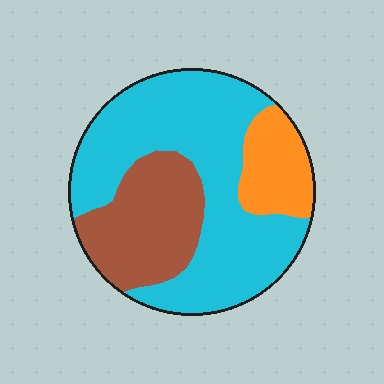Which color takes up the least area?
Orange, at roughly 15%.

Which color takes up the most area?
Cyan, at roughly 60%.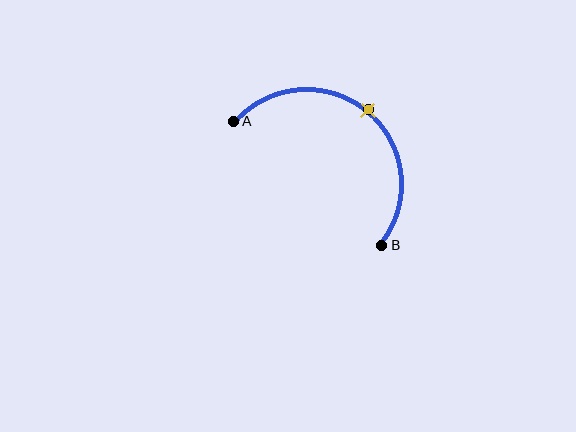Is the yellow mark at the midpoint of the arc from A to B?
Yes. The yellow mark lies on the arc at equal arc-length from both A and B — it is the arc midpoint.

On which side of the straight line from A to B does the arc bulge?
The arc bulges above and to the right of the straight line connecting A and B.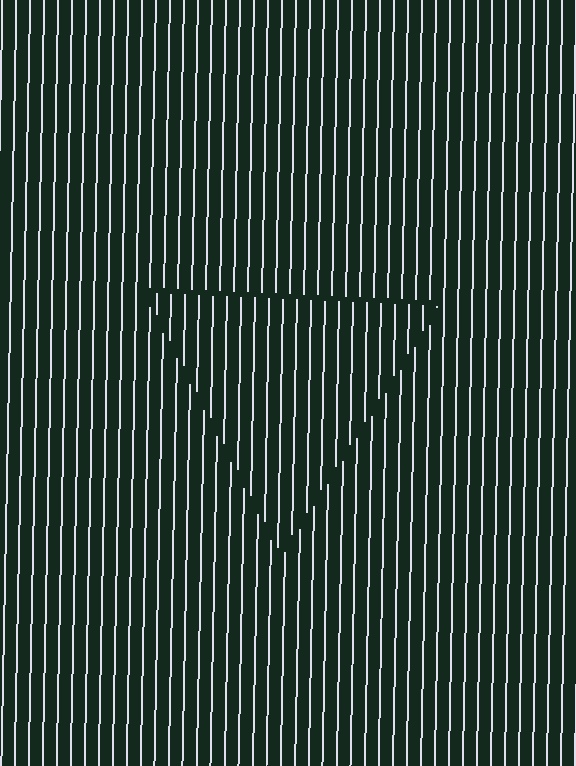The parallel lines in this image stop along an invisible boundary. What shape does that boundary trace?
An illusory triangle. The interior of the shape contains the same grating, shifted by half a period — the contour is defined by the phase discontinuity where line-ends from the inner and outer gratings abut.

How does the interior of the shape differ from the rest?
The interior of the shape contains the same grating, shifted by half a period — the contour is defined by the phase discontinuity where line-ends from the inner and outer gratings abut.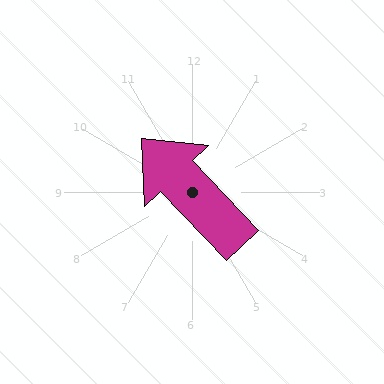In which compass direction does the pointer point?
Northwest.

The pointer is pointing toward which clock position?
Roughly 11 o'clock.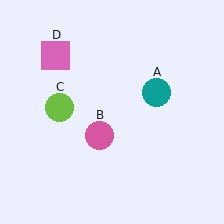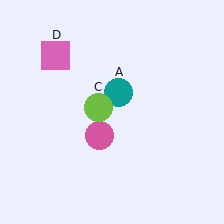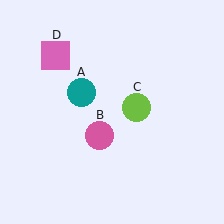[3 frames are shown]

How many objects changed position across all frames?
2 objects changed position: teal circle (object A), lime circle (object C).